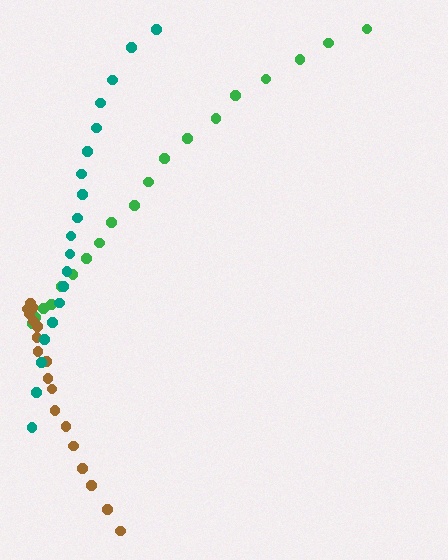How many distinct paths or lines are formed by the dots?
There are 3 distinct paths.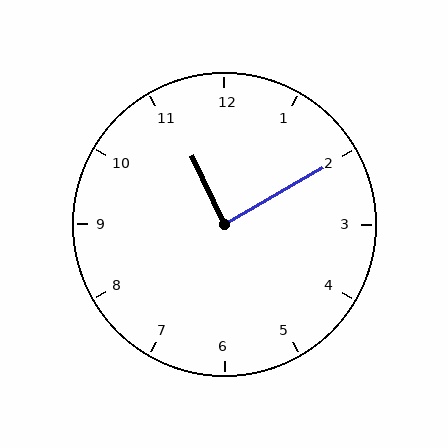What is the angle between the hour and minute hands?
Approximately 85 degrees.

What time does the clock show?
11:10.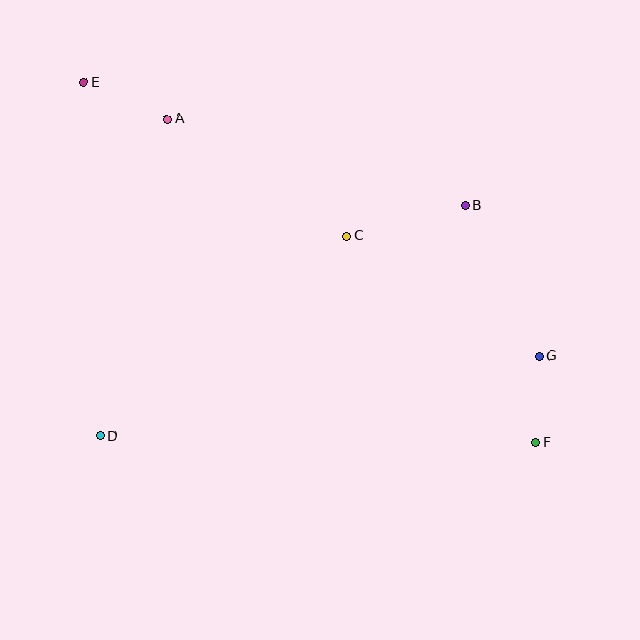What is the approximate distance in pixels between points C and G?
The distance between C and G is approximately 227 pixels.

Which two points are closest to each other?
Points F and G are closest to each other.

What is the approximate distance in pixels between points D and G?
The distance between D and G is approximately 446 pixels.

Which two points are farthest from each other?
Points E and F are farthest from each other.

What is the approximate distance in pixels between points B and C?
The distance between B and C is approximately 122 pixels.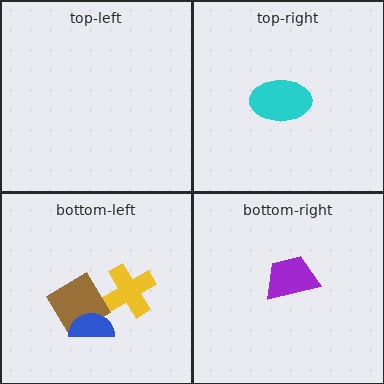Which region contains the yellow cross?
The bottom-left region.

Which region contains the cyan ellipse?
The top-right region.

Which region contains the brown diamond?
The bottom-left region.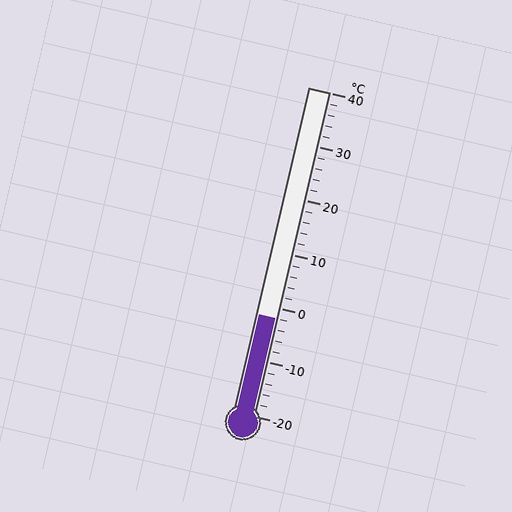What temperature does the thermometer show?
The thermometer shows approximately -2°C.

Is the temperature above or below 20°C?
The temperature is below 20°C.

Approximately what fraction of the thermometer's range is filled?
The thermometer is filled to approximately 30% of its range.